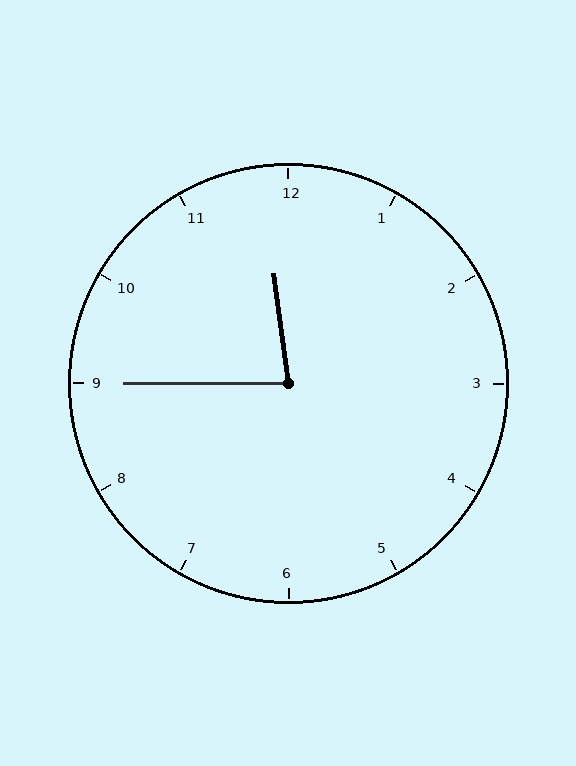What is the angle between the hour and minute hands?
Approximately 82 degrees.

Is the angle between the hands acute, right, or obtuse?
It is acute.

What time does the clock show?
11:45.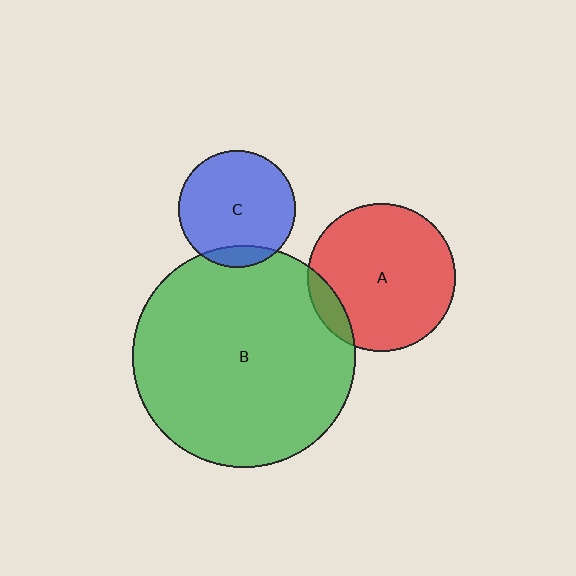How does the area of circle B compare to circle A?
Approximately 2.3 times.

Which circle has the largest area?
Circle B (green).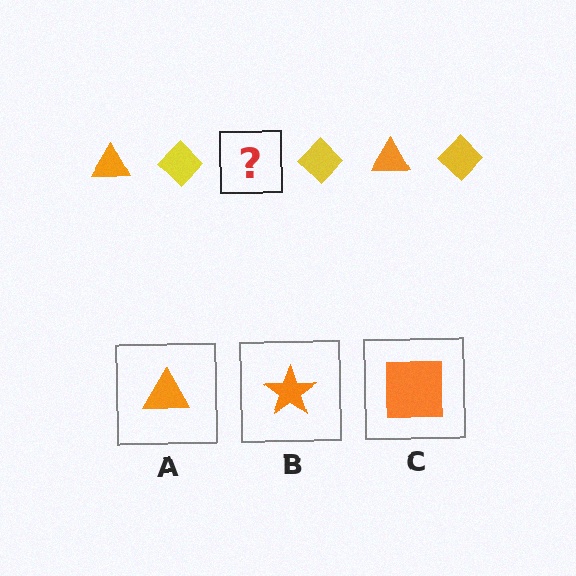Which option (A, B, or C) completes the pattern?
A.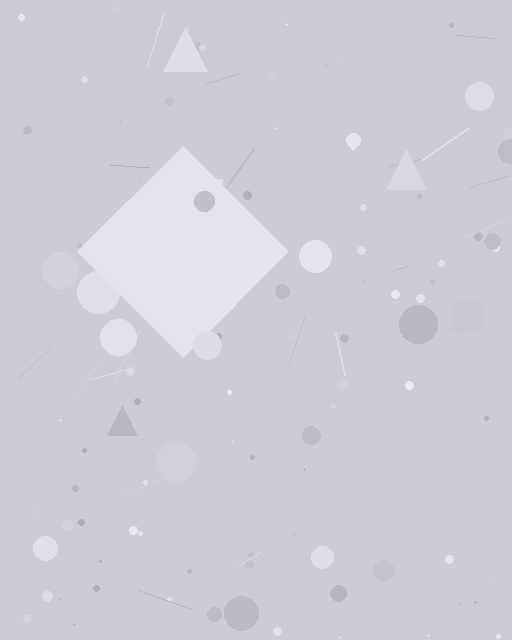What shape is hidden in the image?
A diamond is hidden in the image.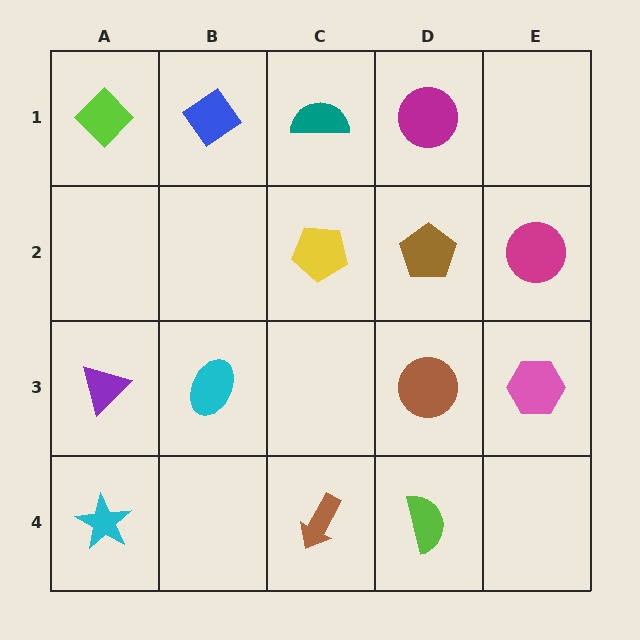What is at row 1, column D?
A magenta circle.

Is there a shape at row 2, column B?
No, that cell is empty.